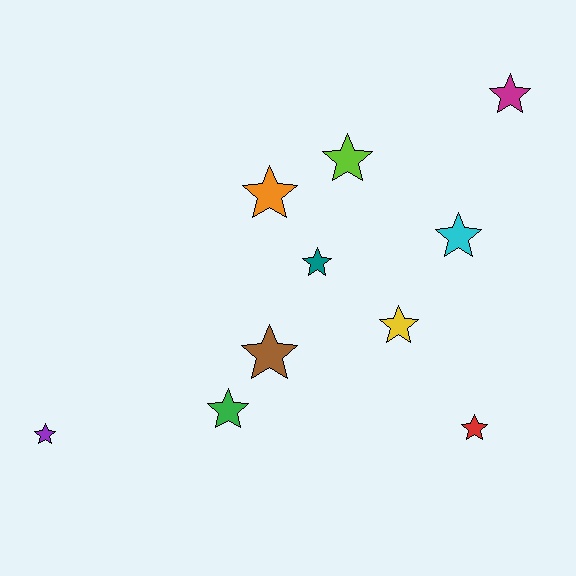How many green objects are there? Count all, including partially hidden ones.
There is 1 green object.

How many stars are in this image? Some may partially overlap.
There are 10 stars.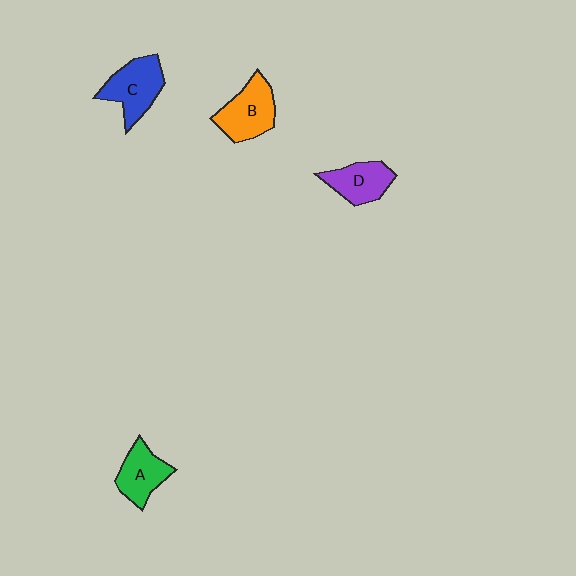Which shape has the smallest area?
Shape A (green).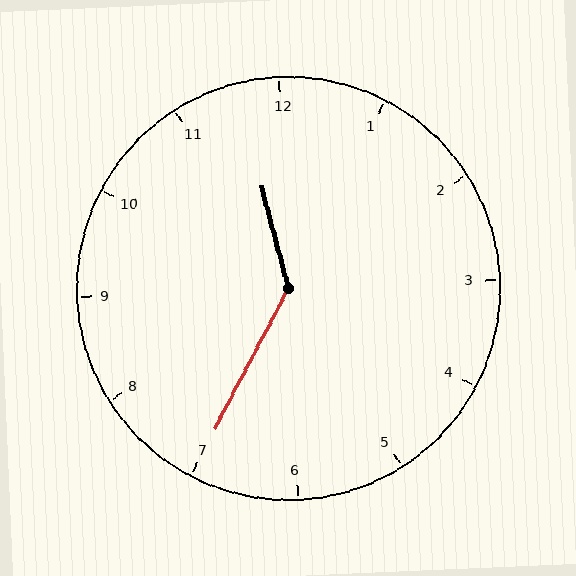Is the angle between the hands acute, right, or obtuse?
It is obtuse.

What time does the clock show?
11:35.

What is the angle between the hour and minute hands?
Approximately 138 degrees.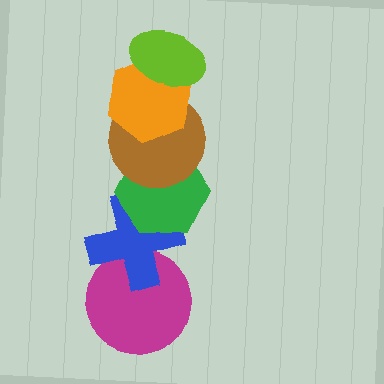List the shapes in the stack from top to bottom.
From top to bottom: the lime ellipse, the orange hexagon, the brown circle, the green hexagon, the blue cross, the magenta circle.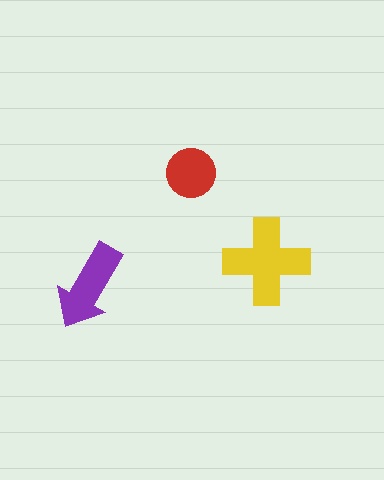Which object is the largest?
The yellow cross.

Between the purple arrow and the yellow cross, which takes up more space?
The yellow cross.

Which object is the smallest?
The red circle.